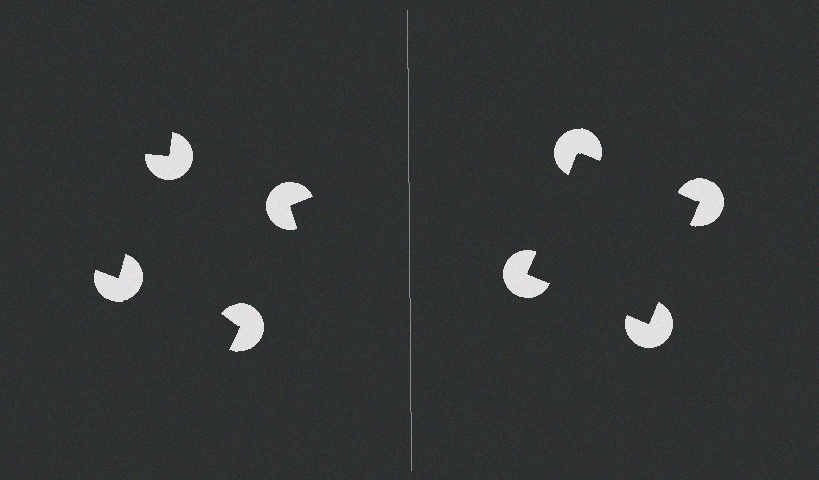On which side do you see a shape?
An illusory square appears on the right side. On the left side the wedge cuts are rotated, so no coherent shape forms.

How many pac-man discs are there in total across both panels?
8 — 4 on each side.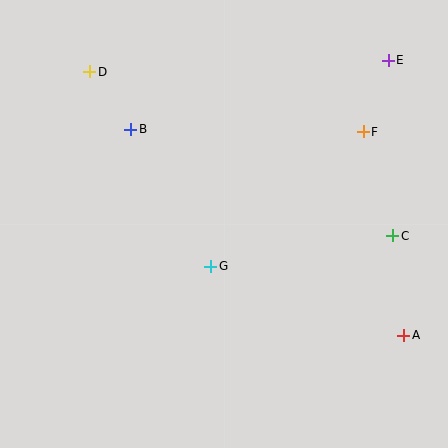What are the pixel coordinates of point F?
Point F is at (363, 132).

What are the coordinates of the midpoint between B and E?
The midpoint between B and E is at (260, 95).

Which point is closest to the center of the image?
Point G at (211, 266) is closest to the center.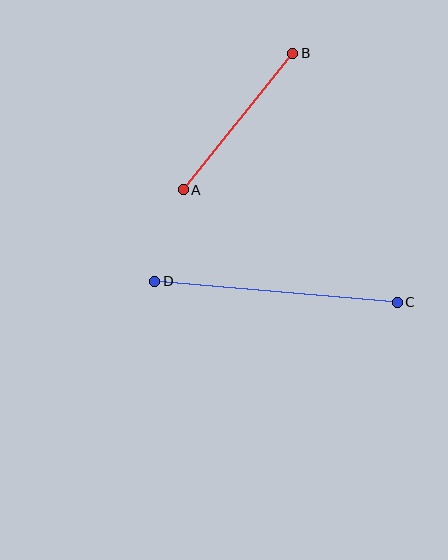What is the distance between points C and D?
The distance is approximately 244 pixels.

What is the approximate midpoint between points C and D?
The midpoint is at approximately (276, 292) pixels.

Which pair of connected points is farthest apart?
Points C and D are farthest apart.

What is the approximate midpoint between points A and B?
The midpoint is at approximately (238, 121) pixels.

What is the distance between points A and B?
The distance is approximately 175 pixels.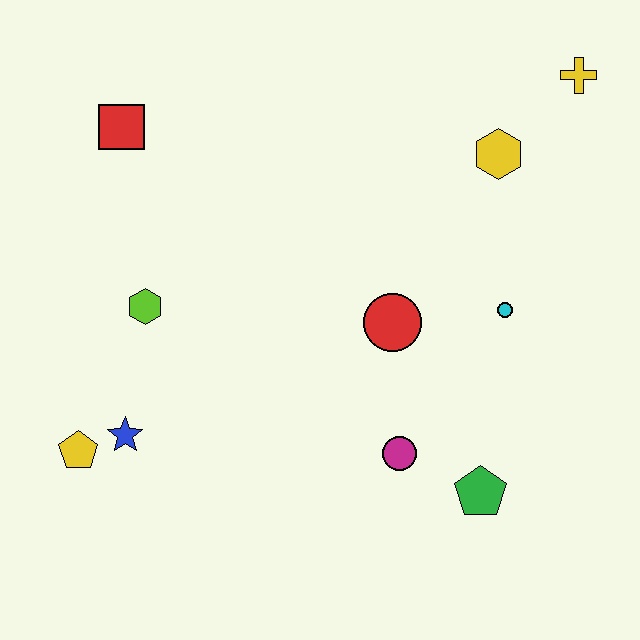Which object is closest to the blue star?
The yellow pentagon is closest to the blue star.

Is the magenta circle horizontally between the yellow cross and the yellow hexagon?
No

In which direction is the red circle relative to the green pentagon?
The red circle is above the green pentagon.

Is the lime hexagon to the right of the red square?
Yes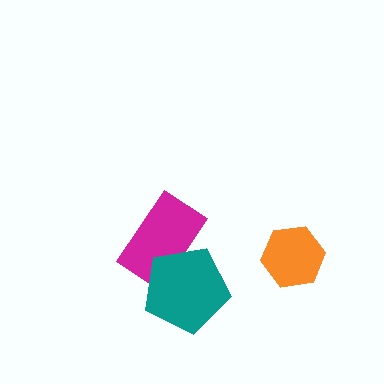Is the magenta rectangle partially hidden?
Yes, it is partially covered by another shape.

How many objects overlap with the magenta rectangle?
1 object overlaps with the magenta rectangle.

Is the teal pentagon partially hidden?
No, no other shape covers it.